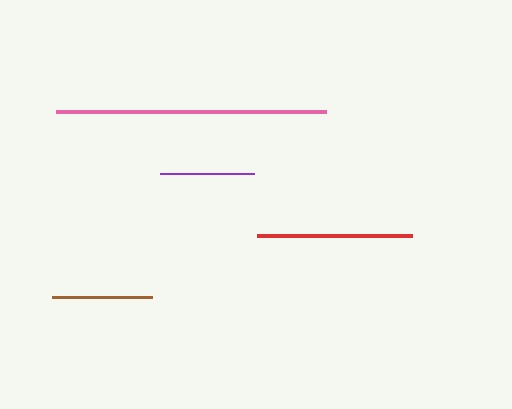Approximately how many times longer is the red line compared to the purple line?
The red line is approximately 1.6 times the length of the purple line.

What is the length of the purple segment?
The purple segment is approximately 94 pixels long.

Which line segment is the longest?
The pink line is the longest at approximately 269 pixels.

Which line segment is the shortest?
The purple line is the shortest at approximately 94 pixels.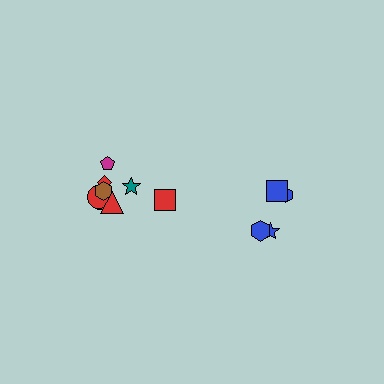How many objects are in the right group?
There are 4 objects.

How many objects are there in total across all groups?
There are 12 objects.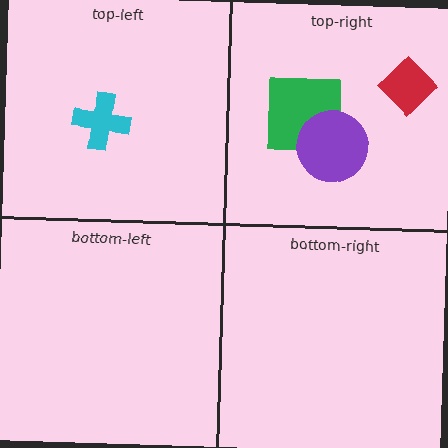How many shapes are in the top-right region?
3.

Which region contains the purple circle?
The top-right region.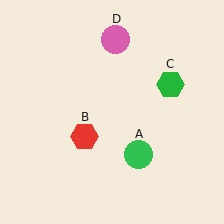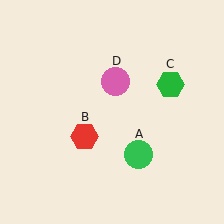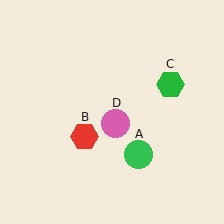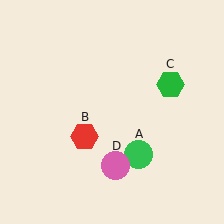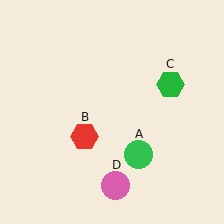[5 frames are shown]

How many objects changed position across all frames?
1 object changed position: pink circle (object D).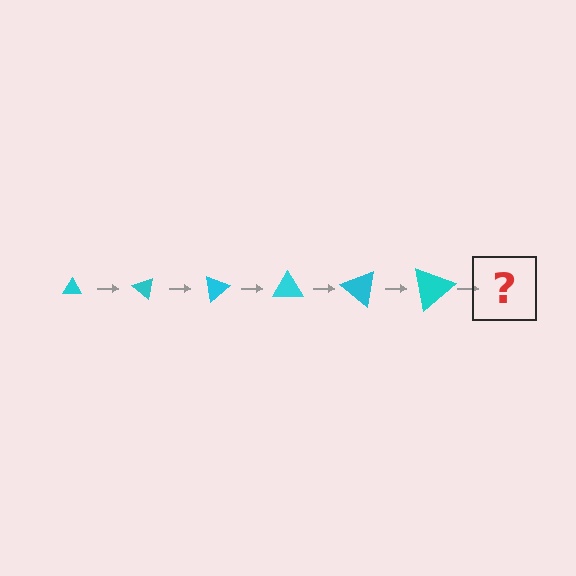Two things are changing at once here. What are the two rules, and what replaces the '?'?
The two rules are that the triangle grows larger each step and it rotates 40 degrees each step. The '?' should be a triangle, larger than the previous one and rotated 240 degrees from the start.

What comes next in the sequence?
The next element should be a triangle, larger than the previous one and rotated 240 degrees from the start.